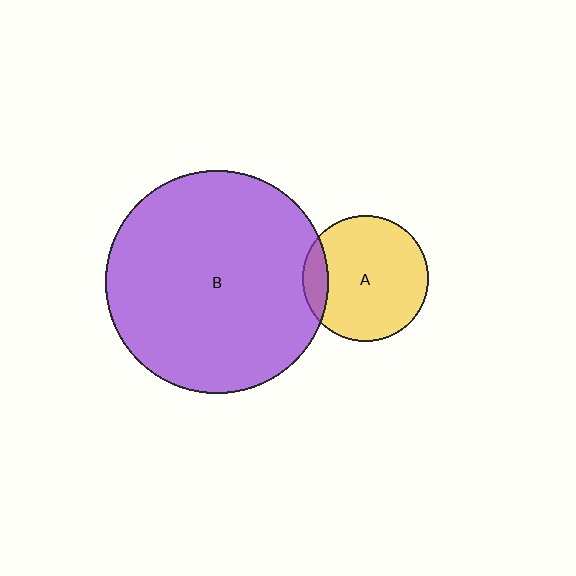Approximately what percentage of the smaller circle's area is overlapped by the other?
Approximately 15%.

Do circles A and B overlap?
Yes.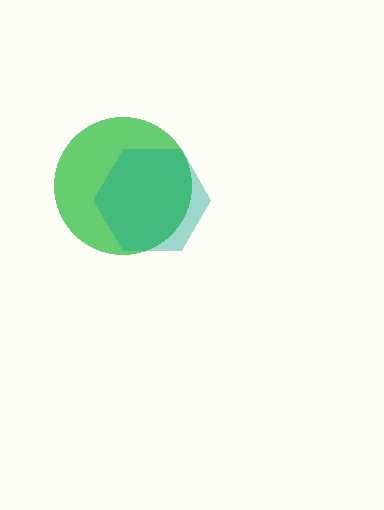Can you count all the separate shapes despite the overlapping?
Yes, there are 2 separate shapes.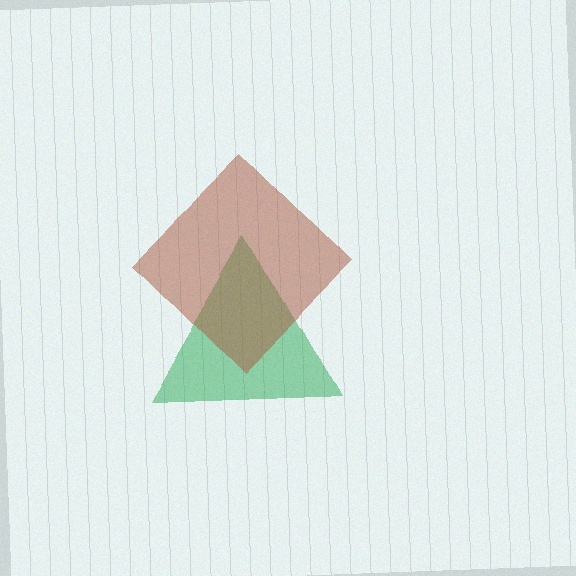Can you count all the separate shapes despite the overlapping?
Yes, there are 2 separate shapes.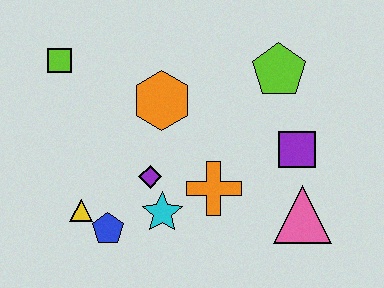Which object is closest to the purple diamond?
The cyan star is closest to the purple diamond.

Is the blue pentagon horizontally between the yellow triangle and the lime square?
No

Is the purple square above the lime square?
No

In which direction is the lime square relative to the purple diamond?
The lime square is above the purple diamond.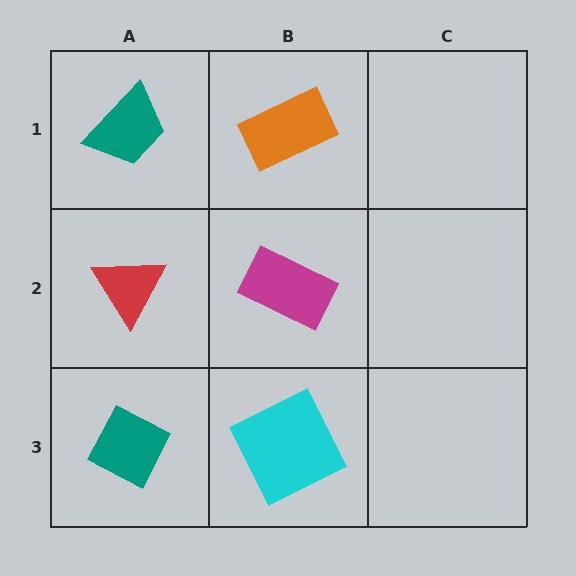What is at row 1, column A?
A teal trapezoid.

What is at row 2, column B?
A magenta rectangle.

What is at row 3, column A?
A teal diamond.